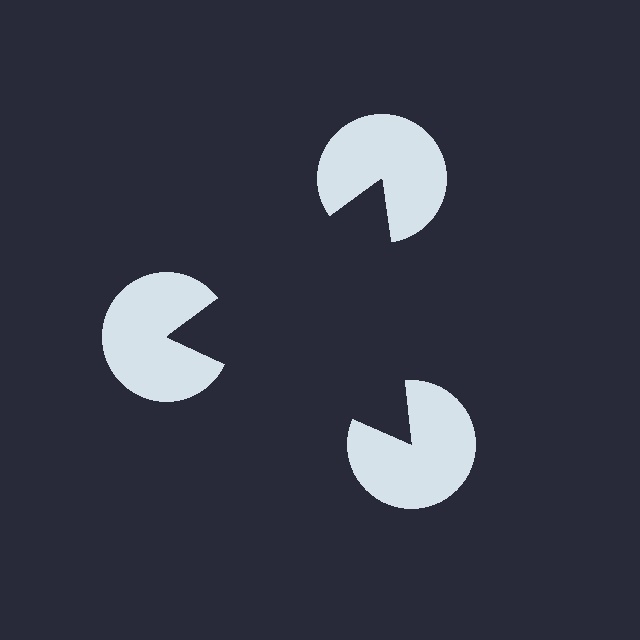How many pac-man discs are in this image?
There are 3 — one at each vertex of the illusory triangle.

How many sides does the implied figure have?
3 sides.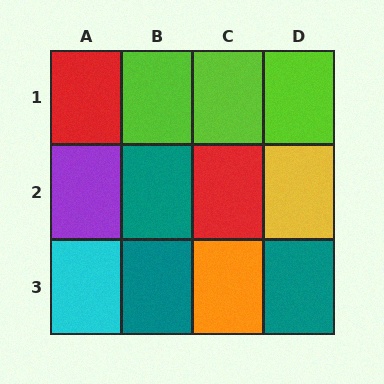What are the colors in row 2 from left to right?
Purple, teal, red, yellow.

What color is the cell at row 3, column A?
Cyan.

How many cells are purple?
1 cell is purple.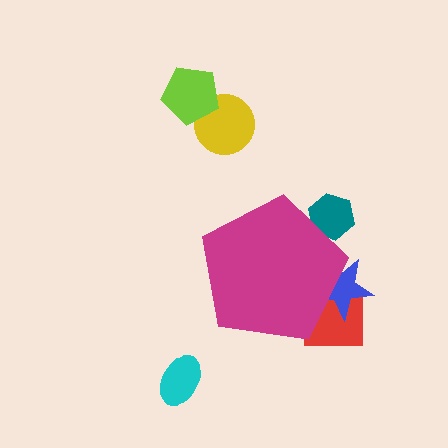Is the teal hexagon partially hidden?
Yes, the teal hexagon is partially hidden behind the magenta pentagon.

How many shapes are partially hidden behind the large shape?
3 shapes are partially hidden.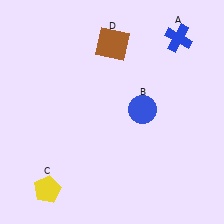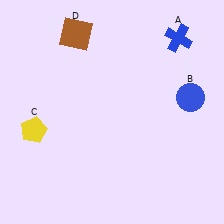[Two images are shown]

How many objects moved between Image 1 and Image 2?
3 objects moved between the two images.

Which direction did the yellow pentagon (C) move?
The yellow pentagon (C) moved up.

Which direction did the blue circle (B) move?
The blue circle (B) moved right.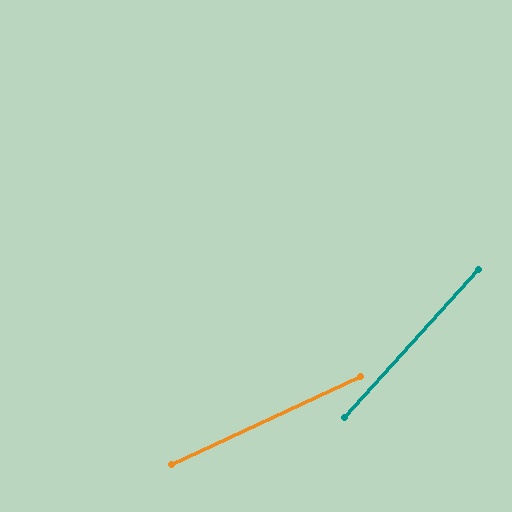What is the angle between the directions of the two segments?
Approximately 23 degrees.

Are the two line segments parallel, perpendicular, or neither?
Neither parallel nor perpendicular — they differ by about 23°.